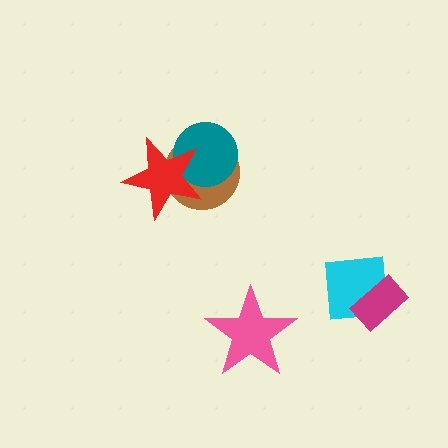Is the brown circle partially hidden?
Yes, it is partially covered by another shape.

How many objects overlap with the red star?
2 objects overlap with the red star.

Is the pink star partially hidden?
No, no other shape covers it.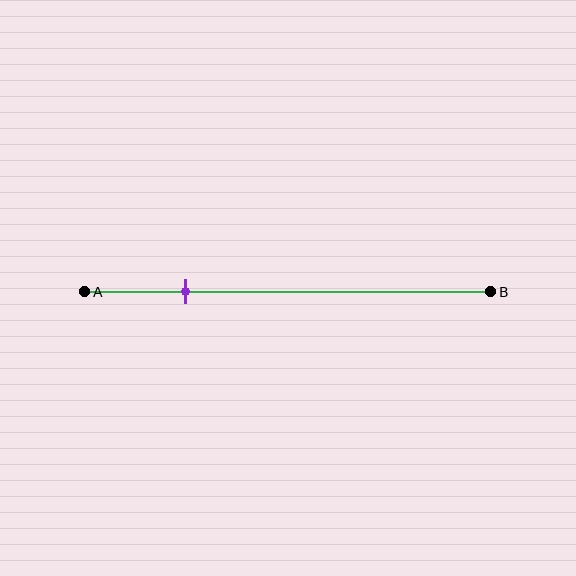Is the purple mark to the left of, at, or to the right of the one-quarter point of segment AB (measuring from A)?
The purple mark is approximately at the one-quarter point of segment AB.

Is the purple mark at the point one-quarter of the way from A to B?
Yes, the mark is approximately at the one-quarter point.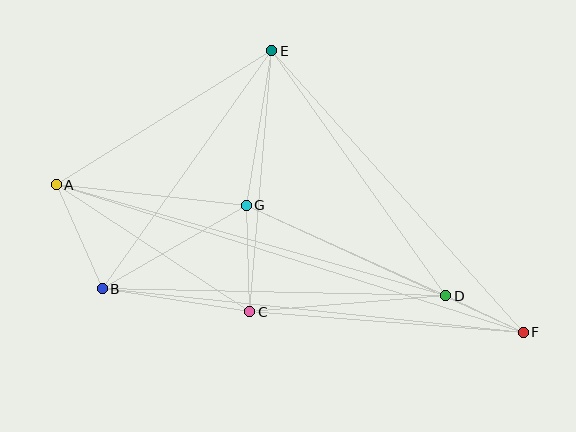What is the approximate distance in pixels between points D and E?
The distance between D and E is approximately 301 pixels.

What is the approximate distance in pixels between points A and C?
The distance between A and C is approximately 231 pixels.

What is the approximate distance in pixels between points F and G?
The distance between F and G is approximately 305 pixels.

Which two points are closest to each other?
Points D and F are closest to each other.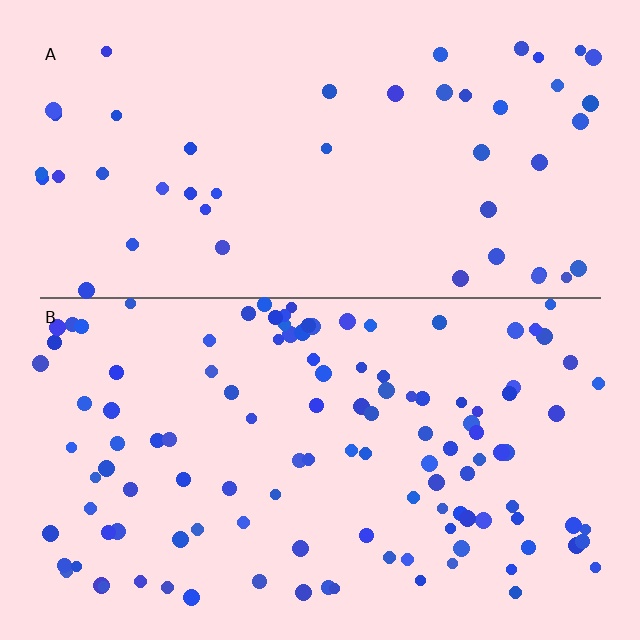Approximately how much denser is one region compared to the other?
Approximately 2.5× — region B over region A.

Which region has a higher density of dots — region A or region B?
B (the bottom).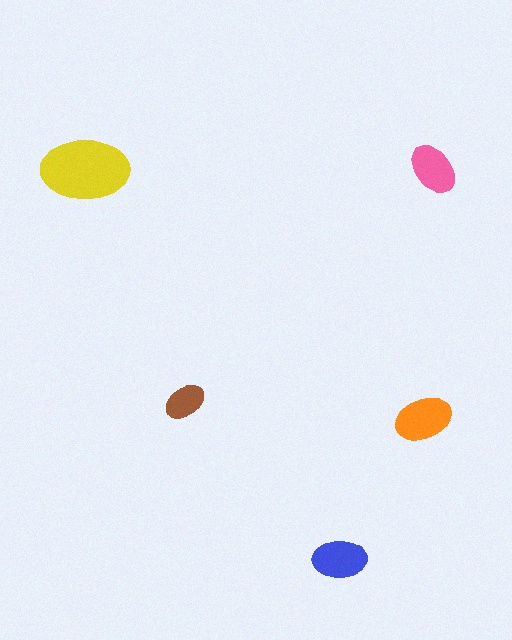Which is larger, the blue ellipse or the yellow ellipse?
The yellow one.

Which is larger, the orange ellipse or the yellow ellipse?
The yellow one.